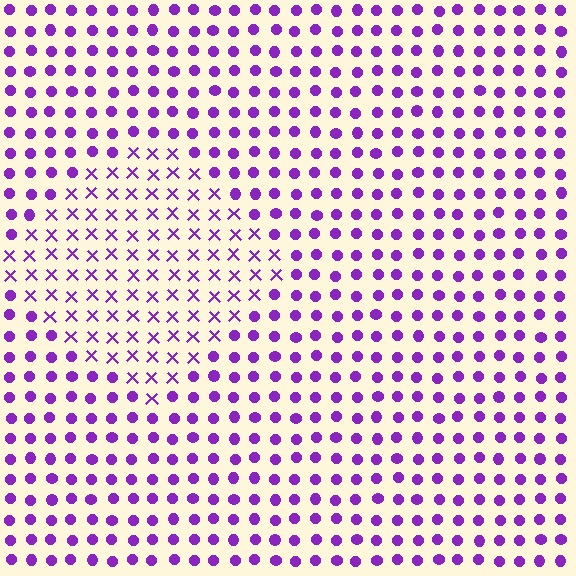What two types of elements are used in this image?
The image uses X marks inside the diamond region and circles outside it.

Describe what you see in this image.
The image is filled with small purple elements arranged in a uniform grid. A diamond-shaped region contains X marks, while the surrounding area contains circles. The boundary is defined purely by the change in element shape.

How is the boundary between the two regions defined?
The boundary is defined by a change in element shape: X marks inside vs. circles outside. All elements share the same color and spacing.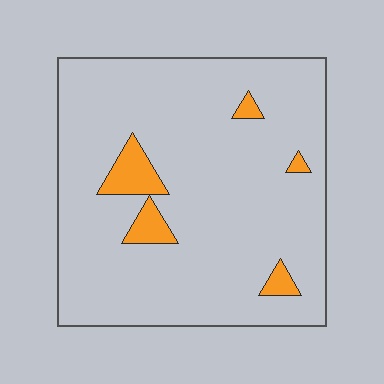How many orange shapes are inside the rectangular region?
5.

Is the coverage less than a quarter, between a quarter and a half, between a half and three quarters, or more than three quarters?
Less than a quarter.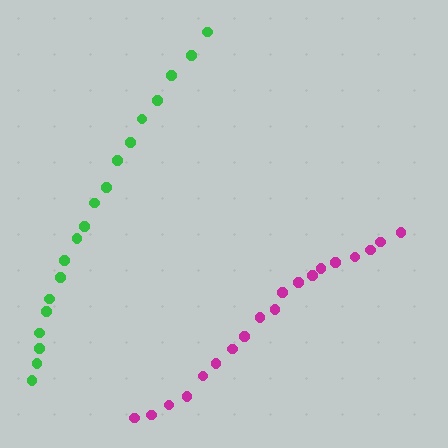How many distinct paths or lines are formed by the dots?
There are 2 distinct paths.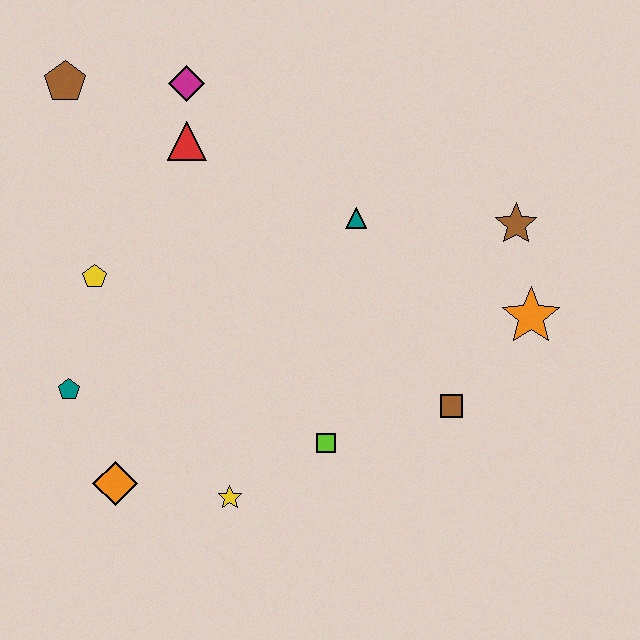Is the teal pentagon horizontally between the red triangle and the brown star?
No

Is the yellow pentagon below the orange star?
No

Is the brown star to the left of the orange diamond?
No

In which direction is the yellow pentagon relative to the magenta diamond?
The yellow pentagon is below the magenta diamond.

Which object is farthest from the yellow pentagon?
The orange star is farthest from the yellow pentagon.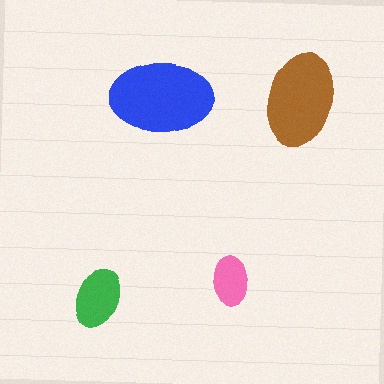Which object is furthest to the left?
The green ellipse is leftmost.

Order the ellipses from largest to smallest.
the blue one, the brown one, the green one, the pink one.